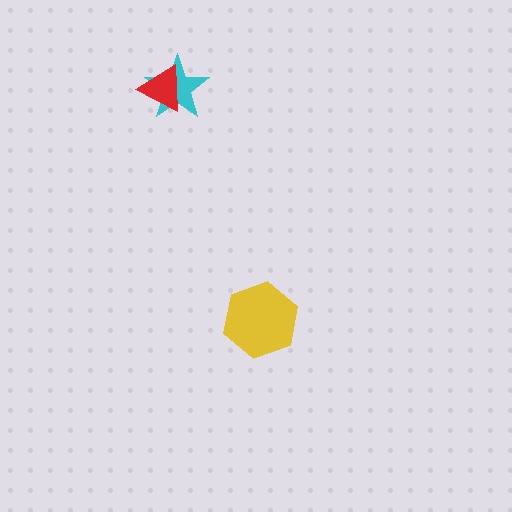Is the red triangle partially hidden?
No, no other shape covers it.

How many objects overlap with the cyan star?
1 object overlaps with the cyan star.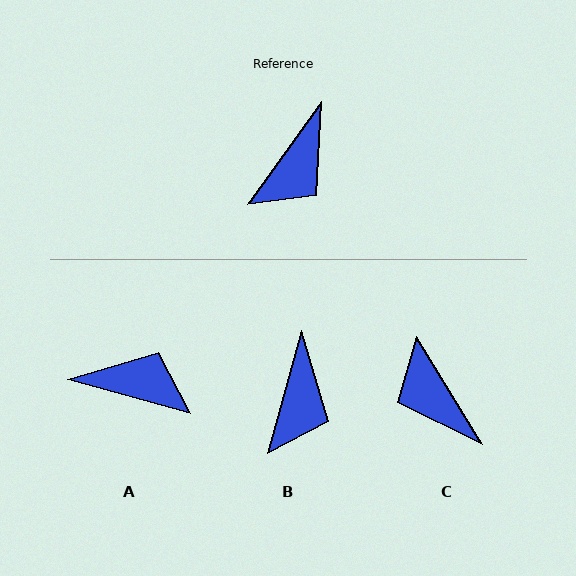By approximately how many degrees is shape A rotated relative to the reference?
Approximately 110 degrees counter-clockwise.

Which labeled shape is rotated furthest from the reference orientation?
C, about 113 degrees away.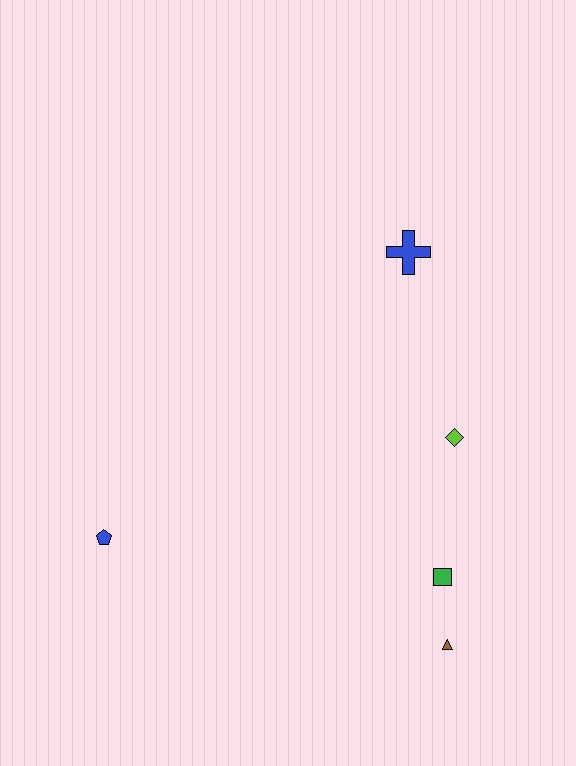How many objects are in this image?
There are 5 objects.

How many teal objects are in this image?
There are no teal objects.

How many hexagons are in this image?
There are no hexagons.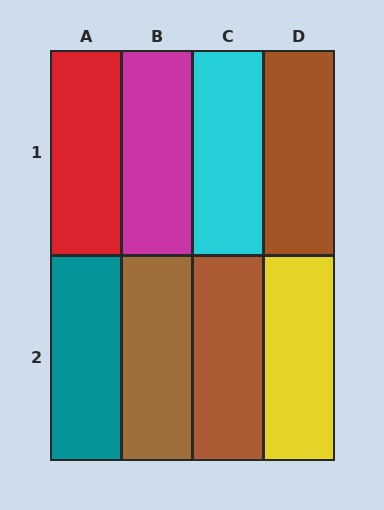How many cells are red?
1 cell is red.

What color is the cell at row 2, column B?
Brown.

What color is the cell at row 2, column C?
Brown.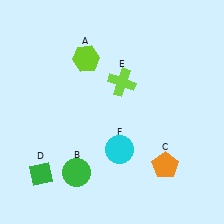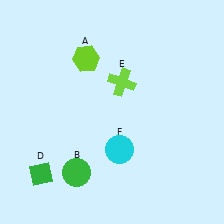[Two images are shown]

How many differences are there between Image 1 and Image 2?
There is 1 difference between the two images.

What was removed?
The orange pentagon (C) was removed in Image 2.